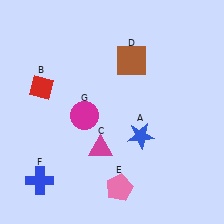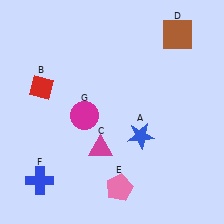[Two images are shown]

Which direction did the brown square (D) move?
The brown square (D) moved right.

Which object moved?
The brown square (D) moved right.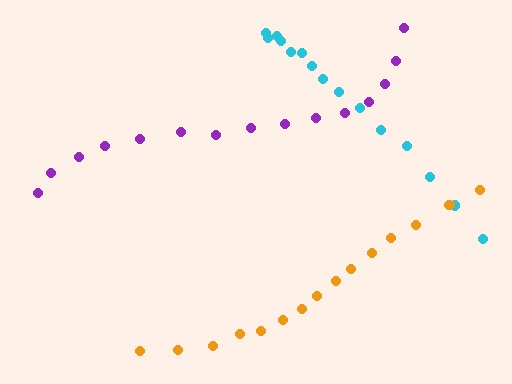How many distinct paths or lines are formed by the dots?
There are 3 distinct paths.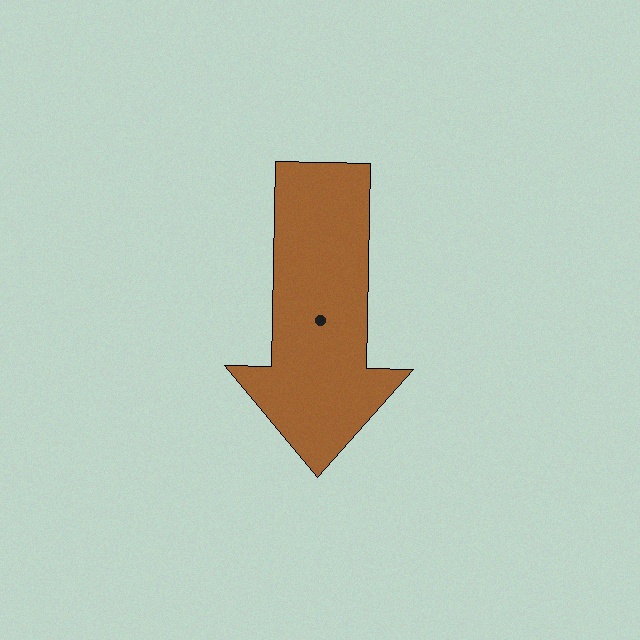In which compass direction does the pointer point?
South.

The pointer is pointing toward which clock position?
Roughly 6 o'clock.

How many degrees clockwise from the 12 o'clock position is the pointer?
Approximately 181 degrees.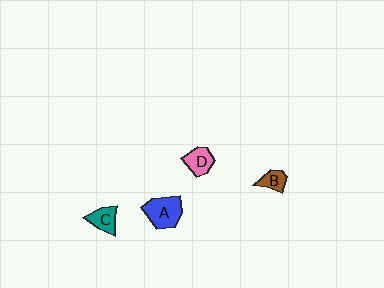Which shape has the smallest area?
Shape B (brown).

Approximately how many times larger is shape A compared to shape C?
Approximately 1.7 times.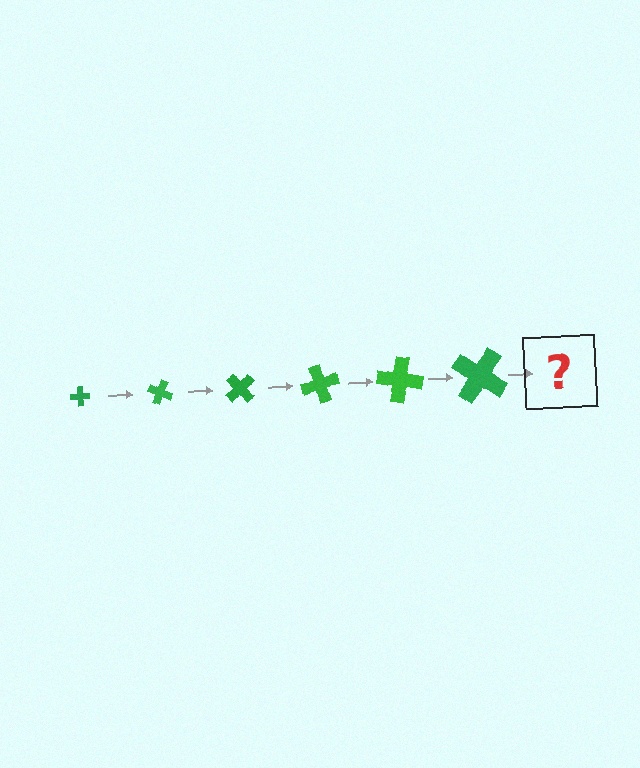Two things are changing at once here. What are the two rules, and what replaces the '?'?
The two rules are that the cross grows larger each step and it rotates 25 degrees each step. The '?' should be a cross, larger than the previous one and rotated 150 degrees from the start.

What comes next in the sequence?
The next element should be a cross, larger than the previous one and rotated 150 degrees from the start.